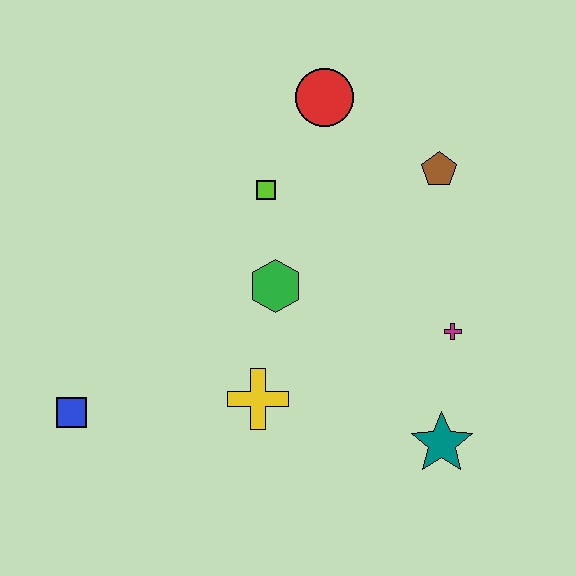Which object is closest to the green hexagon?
The lime square is closest to the green hexagon.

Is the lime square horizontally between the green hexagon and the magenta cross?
No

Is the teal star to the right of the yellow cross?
Yes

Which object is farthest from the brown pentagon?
The blue square is farthest from the brown pentagon.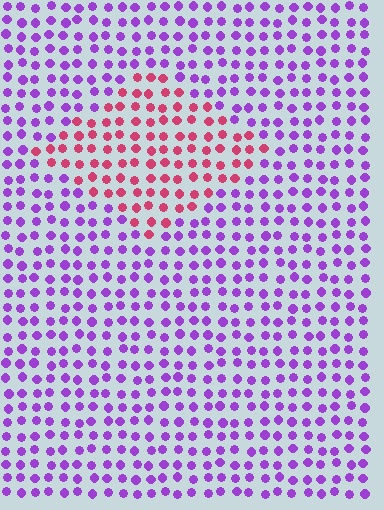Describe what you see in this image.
The image is filled with small purple elements in a uniform arrangement. A diamond-shaped region is visible where the elements are tinted to a slightly different hue, forming a subtle color boundary.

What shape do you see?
I see a diamond.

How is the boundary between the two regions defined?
The boundary is defined purely by a slight shift in hue (about 61 degrees). Spacing, size, and orientation are identical on both sides.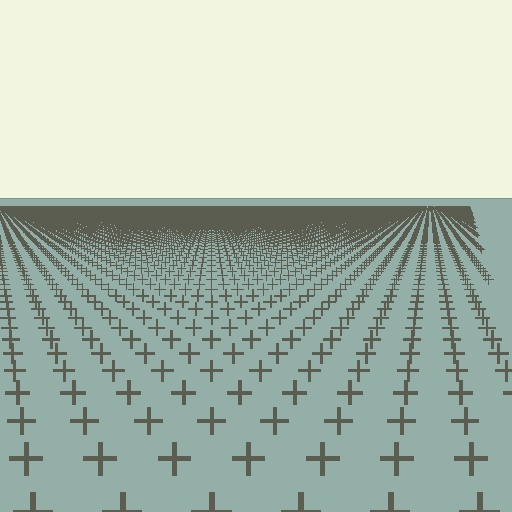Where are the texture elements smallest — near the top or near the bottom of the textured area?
Near the top.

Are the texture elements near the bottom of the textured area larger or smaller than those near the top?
Larger. Near the bottom, elements are closer to the viewer and appear at a bigger on-screen size.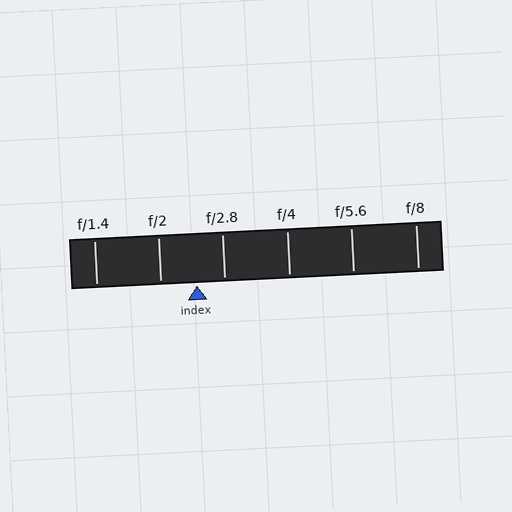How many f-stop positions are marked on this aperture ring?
There are 6 f-stop positions marked.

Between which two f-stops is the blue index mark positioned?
The index mark is between f/2 and f/2.8.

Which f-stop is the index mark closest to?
The index mark is closest to f/2.8.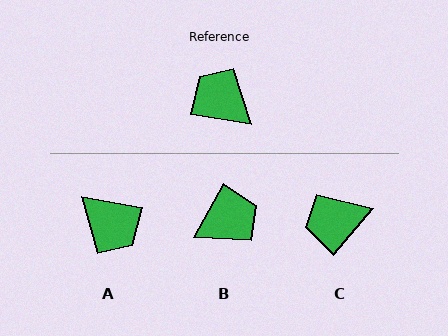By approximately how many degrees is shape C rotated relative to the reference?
Approximately 58 degrees counter-clockwise.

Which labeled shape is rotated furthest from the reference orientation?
A, about 179 degrees away.